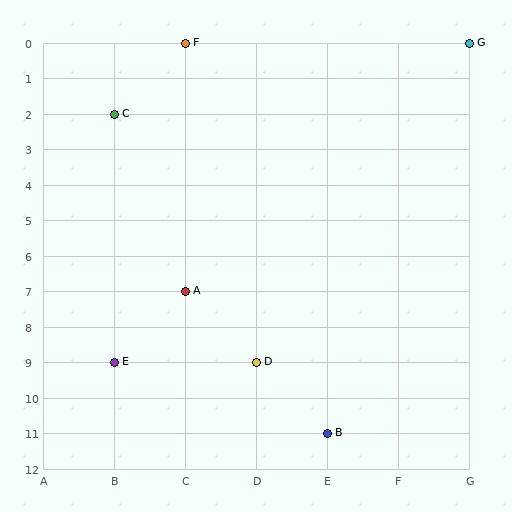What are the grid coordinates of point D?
Point D is at grid coordinates (D, 9).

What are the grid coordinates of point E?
Point E is at grid coordinates (B, 9).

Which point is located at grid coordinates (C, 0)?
Point F is at (C, 0).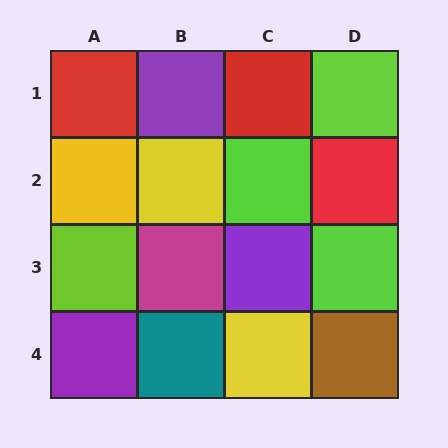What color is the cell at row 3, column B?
Magenta.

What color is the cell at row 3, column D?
Lime.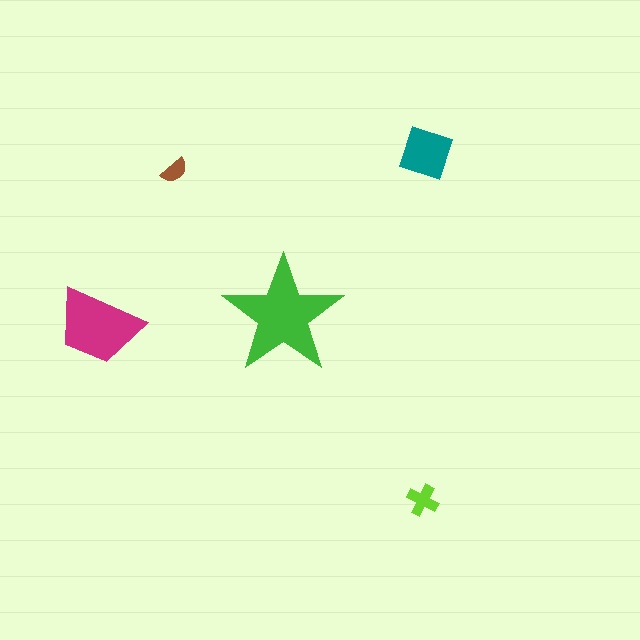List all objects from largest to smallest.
The green star, the magenta trapezoid, the teal diamond, the lime cross, the brown semicircle.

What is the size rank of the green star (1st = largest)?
1st.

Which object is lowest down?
The lime cross is bottommost.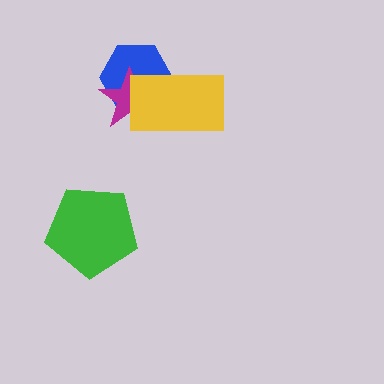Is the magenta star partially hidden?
Yes, it is partially covered by another shape.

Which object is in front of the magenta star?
The yellow rectangle is in front of the magenta star.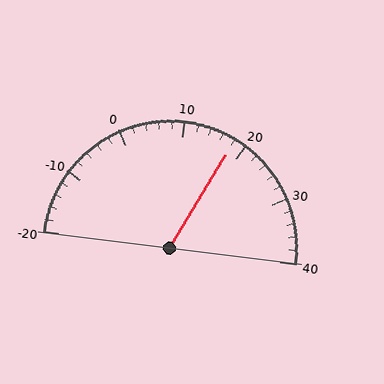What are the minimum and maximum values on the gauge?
The gauge ranges from -20 to 40.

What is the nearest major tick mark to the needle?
The nearest major tick mark is 20.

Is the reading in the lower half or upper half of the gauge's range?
The reading is in the upper half of the range (-20 to 40).